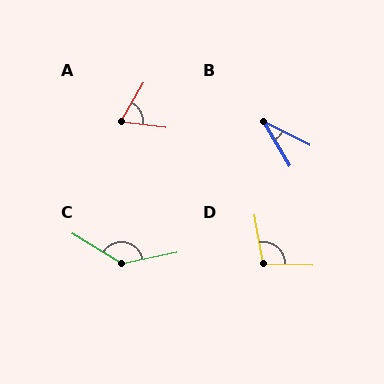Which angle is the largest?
C, at approximately 137 degrees.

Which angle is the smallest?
B, at approximately 32 degrees.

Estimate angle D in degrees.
Approximately 101 degrees.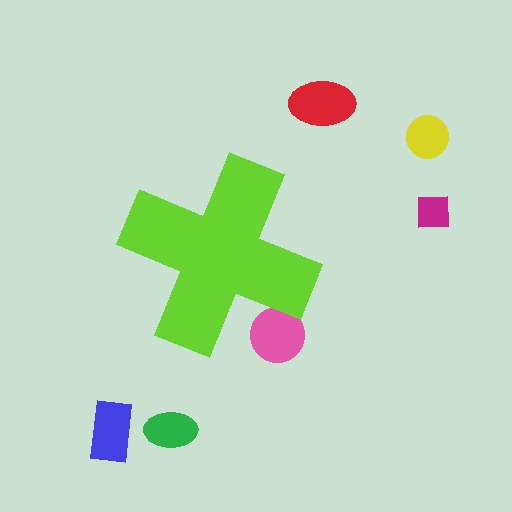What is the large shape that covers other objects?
A lime cross.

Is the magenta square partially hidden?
No, the magenta square is fully visible.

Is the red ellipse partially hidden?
No, the red ellipse is fully visible.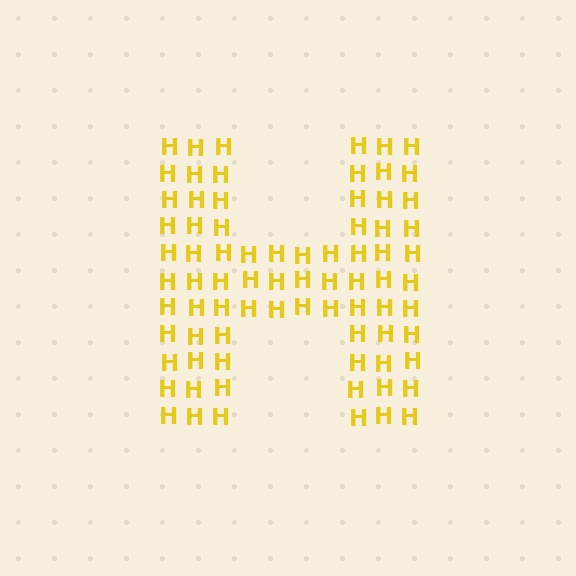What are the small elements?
The small elements are letter H's.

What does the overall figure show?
The overall figure shows the letter H.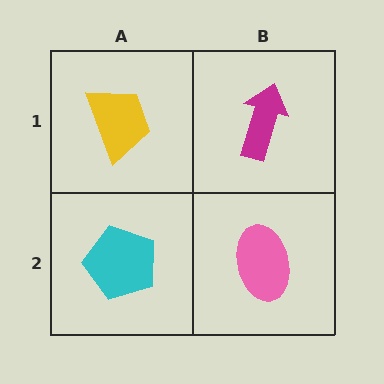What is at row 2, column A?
A cyan pentagon.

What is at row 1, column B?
A magenta arrow.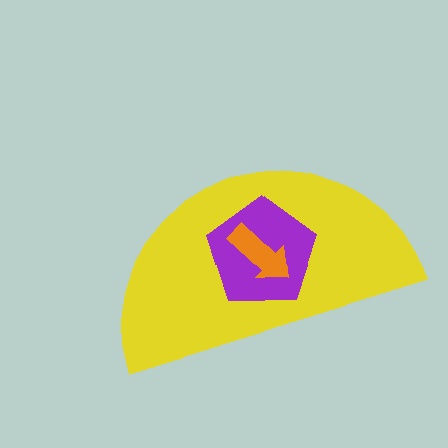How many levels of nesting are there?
3.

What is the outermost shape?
The yellow semicircle.